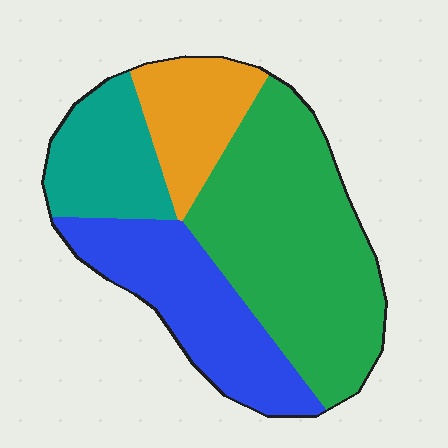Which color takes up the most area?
Green, at roughly 45%.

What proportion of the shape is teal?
Teal covers about 15% of the shape.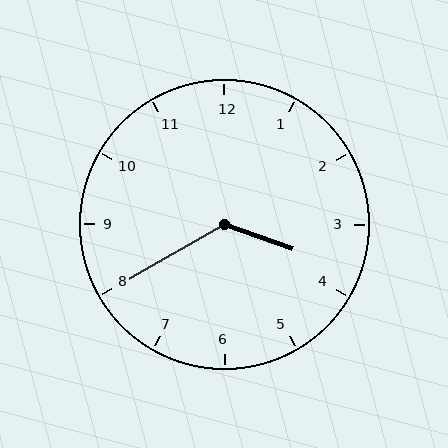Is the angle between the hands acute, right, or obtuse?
It is obtuse.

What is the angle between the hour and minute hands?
Approximately 130 degrees.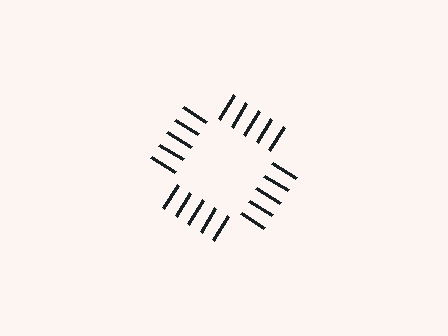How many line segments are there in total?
20 — 5 along each of the 4 edges.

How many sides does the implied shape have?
4 sides — the line-ends trace a square.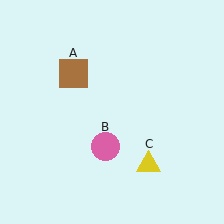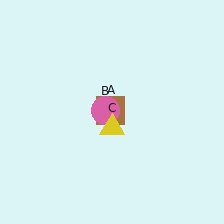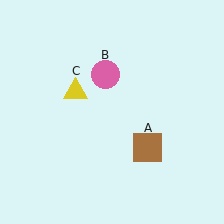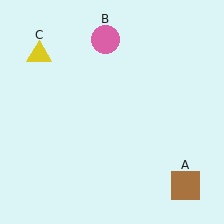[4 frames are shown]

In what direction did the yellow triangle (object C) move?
The yellow triangle (object C) moved up and to the left.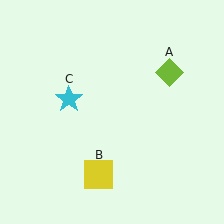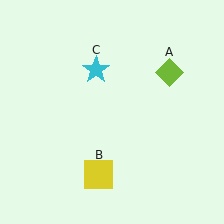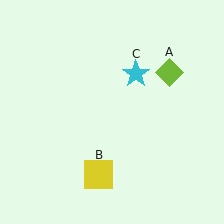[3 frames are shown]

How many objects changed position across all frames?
1 object changed position: cyan star (object C).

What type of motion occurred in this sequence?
The cyan star (object C) rotated clockwise around the center of the scene.